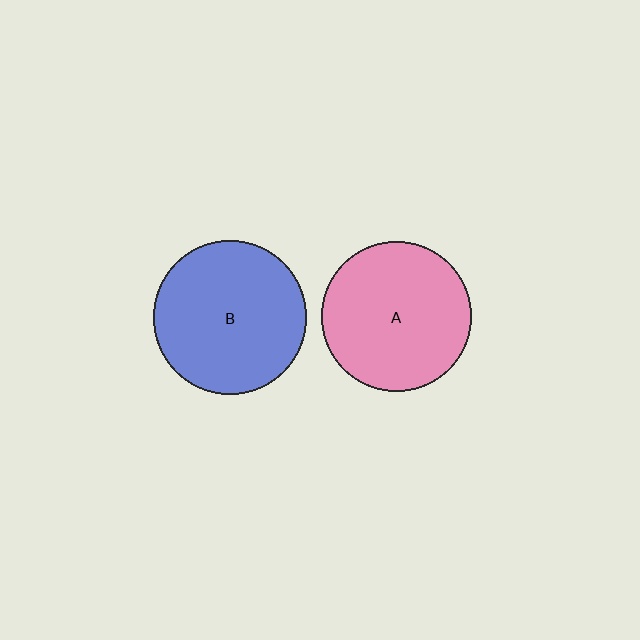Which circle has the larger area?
Circle B (blue).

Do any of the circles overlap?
No, none of the circles overlap.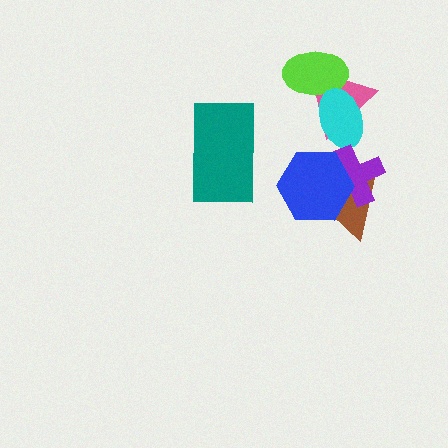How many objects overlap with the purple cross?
2 objects overlap with the purple cross.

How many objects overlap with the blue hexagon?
2 objects overlap with the blue hexagon.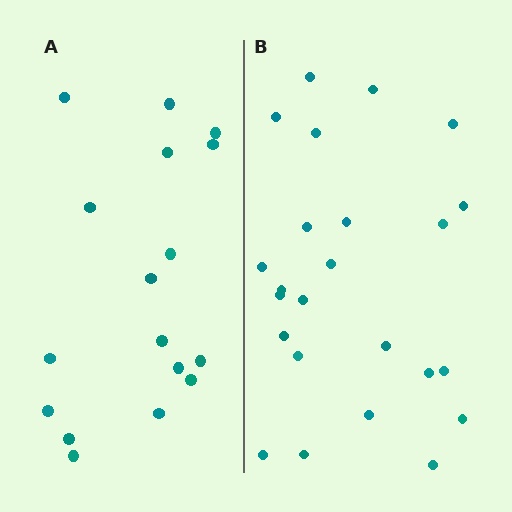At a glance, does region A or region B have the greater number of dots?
Region B (the right region) has more dots.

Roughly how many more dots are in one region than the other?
Region B has roughly 8 or so more dots than region A.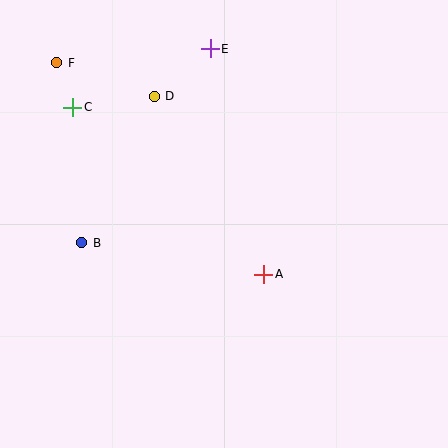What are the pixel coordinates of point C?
Point C is at (73, 107).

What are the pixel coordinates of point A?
Point A is at (264, 274).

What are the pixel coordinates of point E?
Point E is at (210, 49).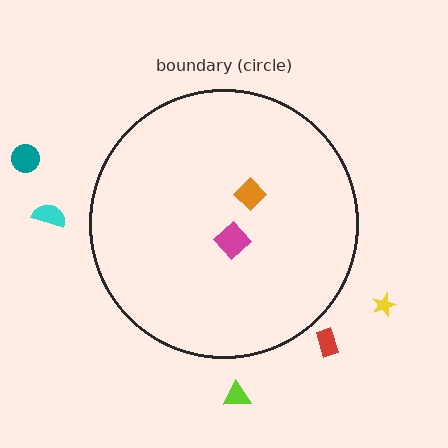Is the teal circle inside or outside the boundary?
Outside.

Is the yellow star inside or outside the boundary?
Outside.